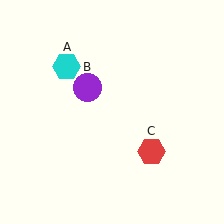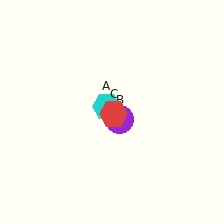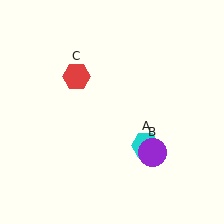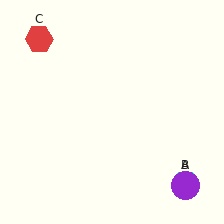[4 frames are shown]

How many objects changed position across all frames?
3 objects changed position: cyan hexagon (object A), purple circle (object B), red hexagon (object C).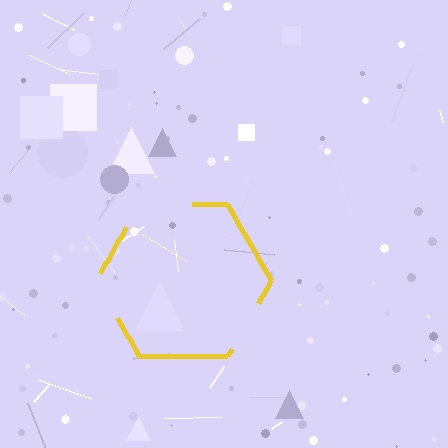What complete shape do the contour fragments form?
The contour fragments form a hexagon.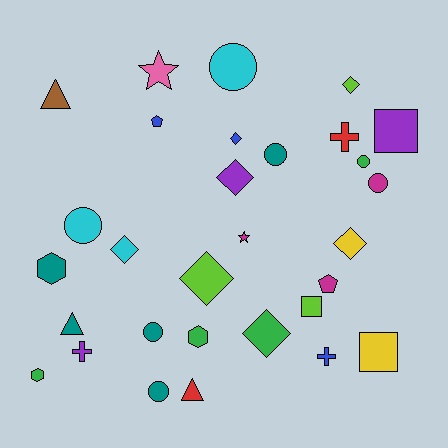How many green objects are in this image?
There are 4 green objects.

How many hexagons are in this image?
There are 3 hexagons.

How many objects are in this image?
There are 30 objects.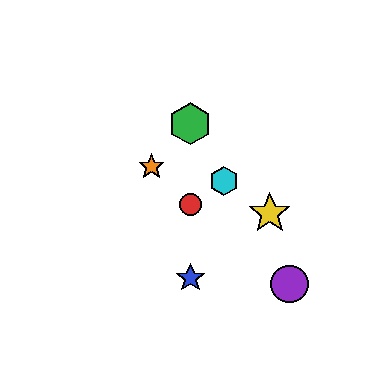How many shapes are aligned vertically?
3 shapes (the red circle, the blue star, the green hexagon) are aligned vertically.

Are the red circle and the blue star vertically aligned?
Yes, both are at x≈190.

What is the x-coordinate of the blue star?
The blue star is at x≈190.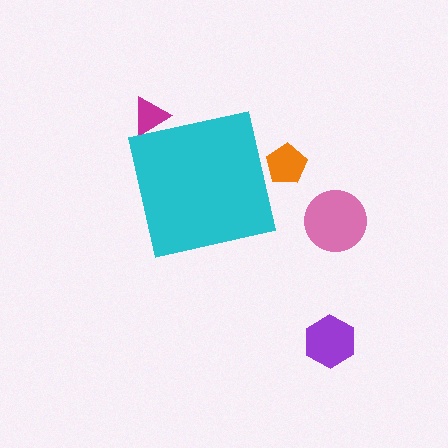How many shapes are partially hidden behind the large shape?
2 shapes are partially hidden.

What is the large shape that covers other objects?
A cyan square.